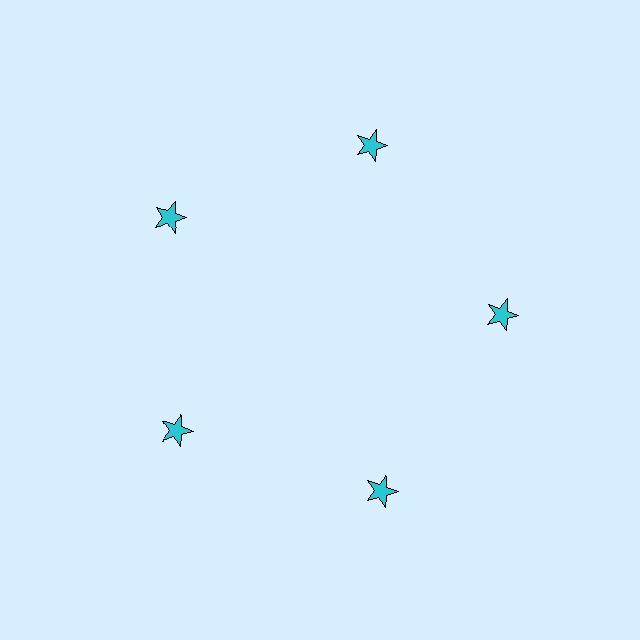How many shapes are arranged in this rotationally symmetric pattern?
There are 5 shapes, arranged in 5 groups of 1.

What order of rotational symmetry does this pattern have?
This pattern has 5-fold rotational symmetry.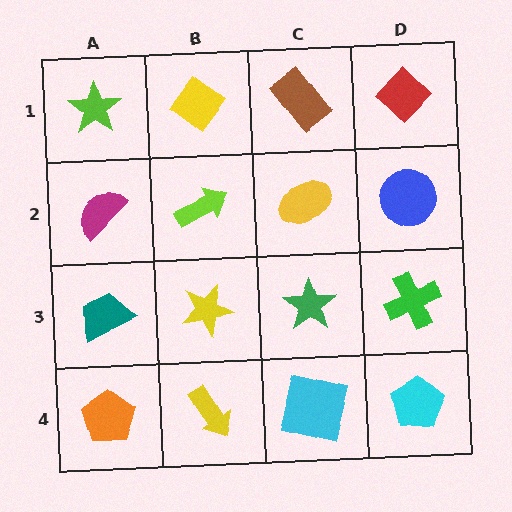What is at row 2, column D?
A blue circle.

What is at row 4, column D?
A cyan pentagon.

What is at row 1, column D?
A red diamond.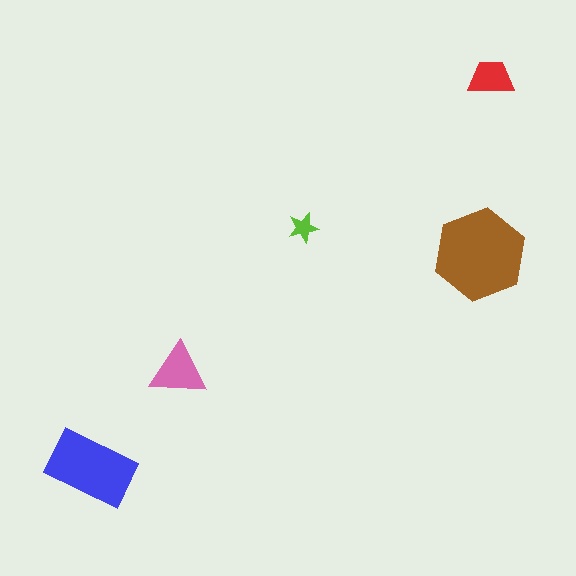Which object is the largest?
The brown hexagon.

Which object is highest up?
The red trapezoid is topmost.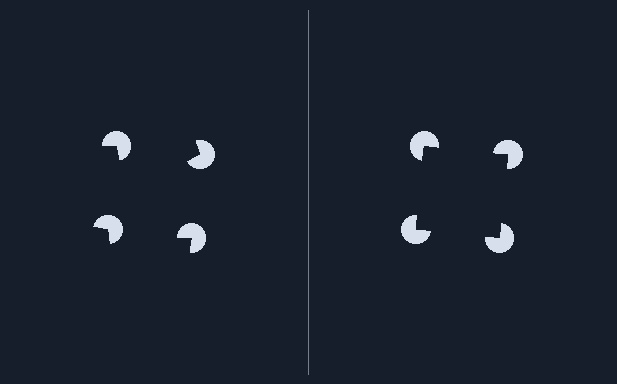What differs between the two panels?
The pac-man discs are positioned identically on both sides; only the wedge orientations differ. On the right they align to a square; on the left they are misaligned.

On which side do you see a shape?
An illusory square appears on the right side. On the left side the wedge cuts are rotated, so no coherent shape forms.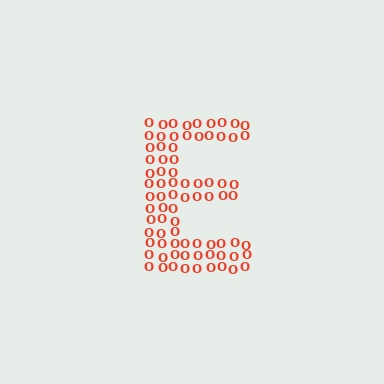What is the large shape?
The large shape is the letter E.